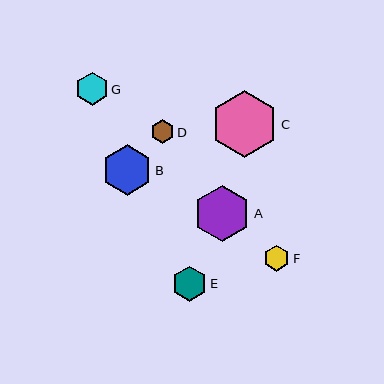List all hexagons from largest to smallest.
From largest to smallest: C, A, B, E, G, F, D.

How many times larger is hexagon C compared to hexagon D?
Hexagon C is approximately 2.9 times the size of hexagon D.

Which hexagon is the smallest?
Hexagon D is the smallest with a size of approximately 23 pixels.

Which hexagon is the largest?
Hexagon C is the largest with a size of approximately 67 pixels.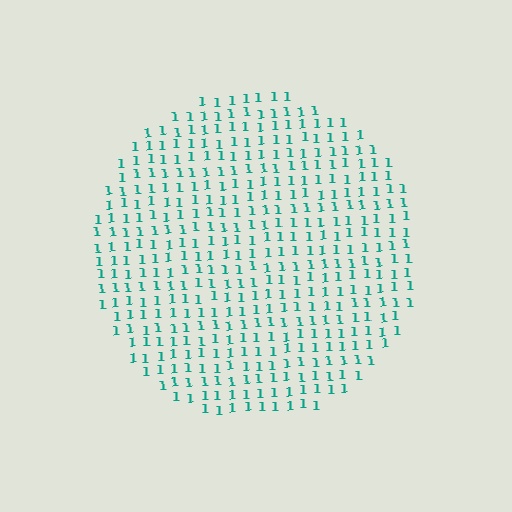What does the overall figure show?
The overall figure shows a circle.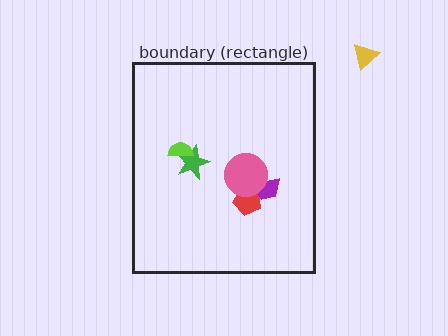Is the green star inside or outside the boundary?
Inside.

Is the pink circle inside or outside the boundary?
Inside.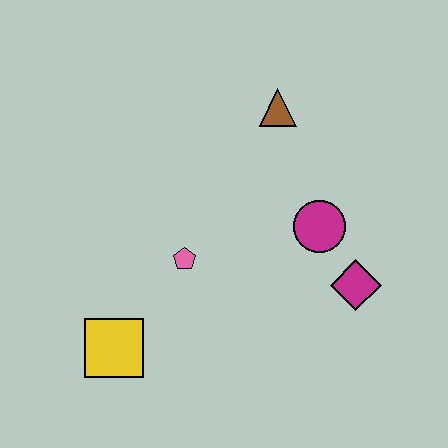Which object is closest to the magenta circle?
The magenta diamond is closest to the magenta circle.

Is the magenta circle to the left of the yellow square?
No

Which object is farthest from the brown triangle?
The yellow square is farthest from the brown triangle.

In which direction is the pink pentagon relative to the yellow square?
The pink pentagon is above the yellow square.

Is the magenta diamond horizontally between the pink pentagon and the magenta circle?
No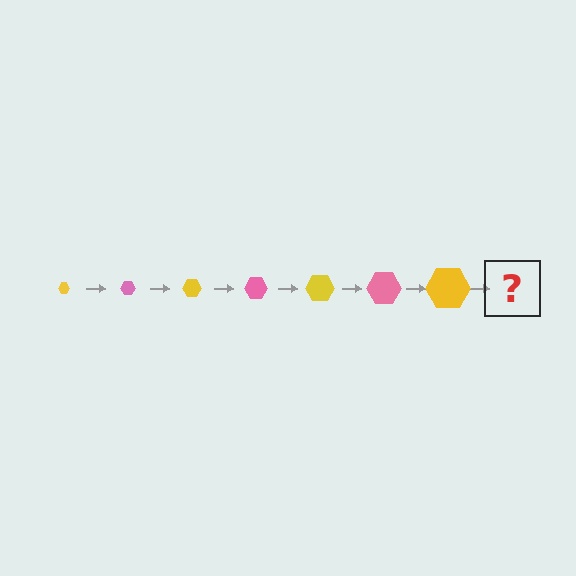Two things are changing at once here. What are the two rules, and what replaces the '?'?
The two rules are that the hexagon grows larger each step and the color cycles through yellow and pink. The '?' should be a pink hexagon, larger than the previous one.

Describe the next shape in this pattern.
It should be a pink hexagon, larger than the previous one.